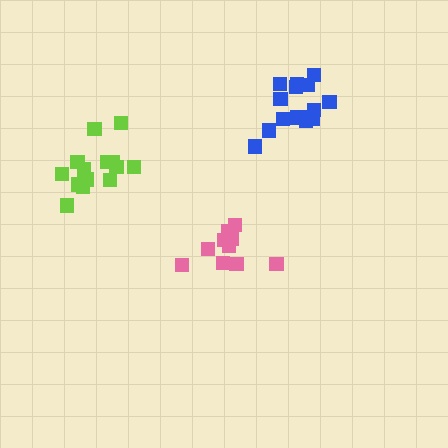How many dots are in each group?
Group 1: 11 dots, Group 2: 14 dots, Group 3: 15 dots (40 total).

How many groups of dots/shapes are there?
There are 3 groups.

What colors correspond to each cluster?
The clusters are colored: pink, lime, blue.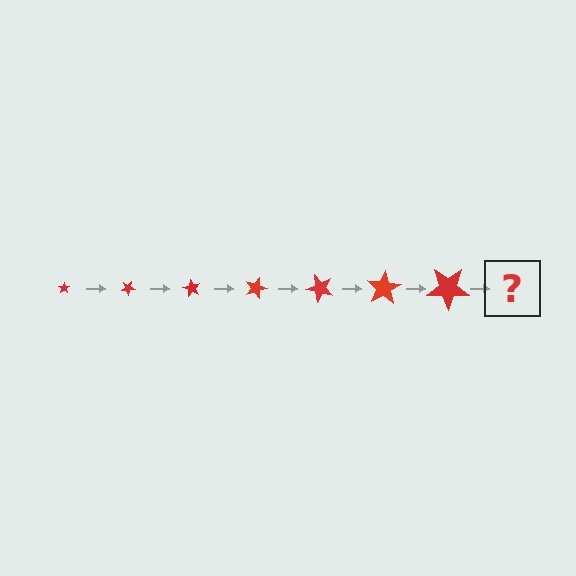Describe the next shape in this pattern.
It should be a star, larger than the previous one and rotated 210 degrees from the start.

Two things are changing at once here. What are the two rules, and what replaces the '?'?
The two rules are that the star grows larger each step and it rotates 30 degrees each step. The '?' should be a star, larger than the previous one and rotated 210 degrees from the start.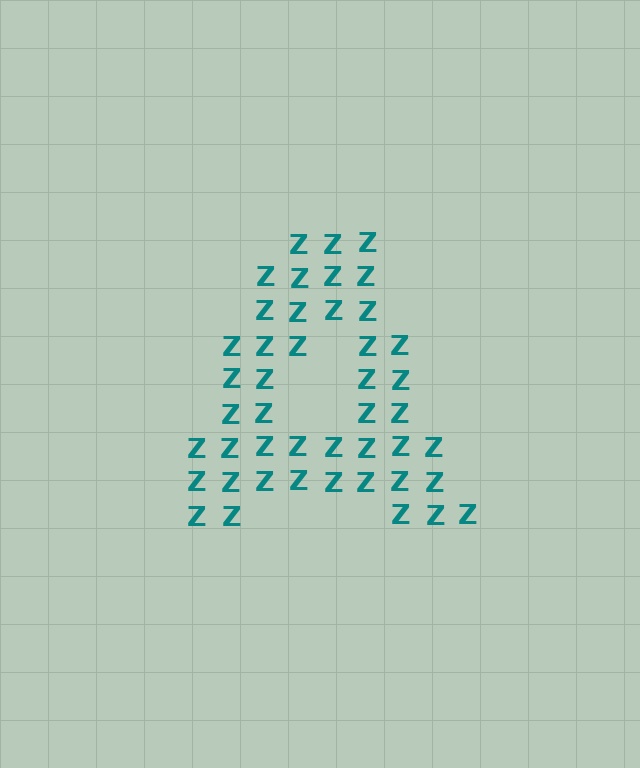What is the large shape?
The large shape is the letter A.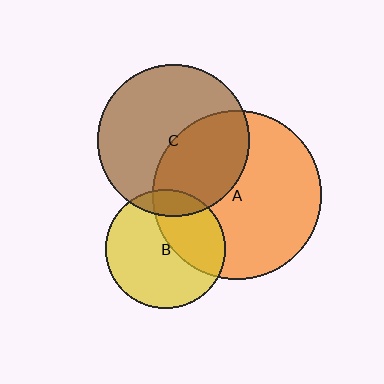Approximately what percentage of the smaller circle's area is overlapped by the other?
Approximately 40%.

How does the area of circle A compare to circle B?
Approximately 2.0 times.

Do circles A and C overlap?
Yes.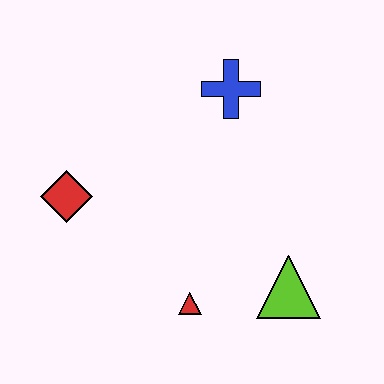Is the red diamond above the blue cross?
No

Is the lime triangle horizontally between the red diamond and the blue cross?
No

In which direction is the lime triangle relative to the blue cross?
The lime triangle is below the blue cross.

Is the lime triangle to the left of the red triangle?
No